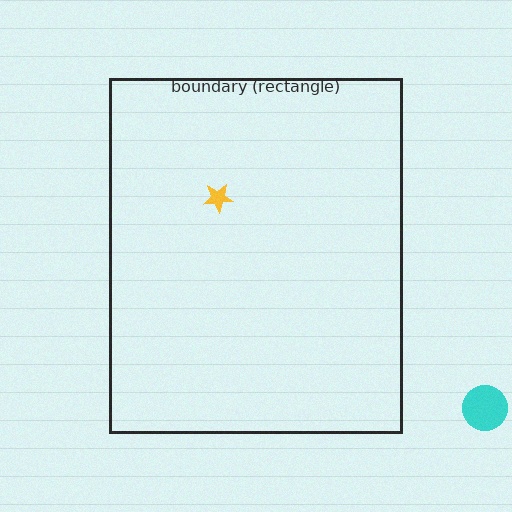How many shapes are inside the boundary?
1 inside, 1 outside.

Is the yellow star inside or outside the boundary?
Inside.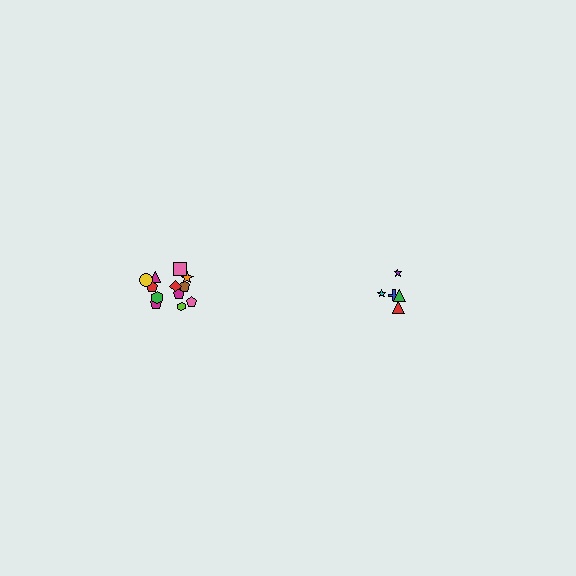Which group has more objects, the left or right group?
The left group.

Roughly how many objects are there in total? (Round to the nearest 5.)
Roughly 15 objects in total.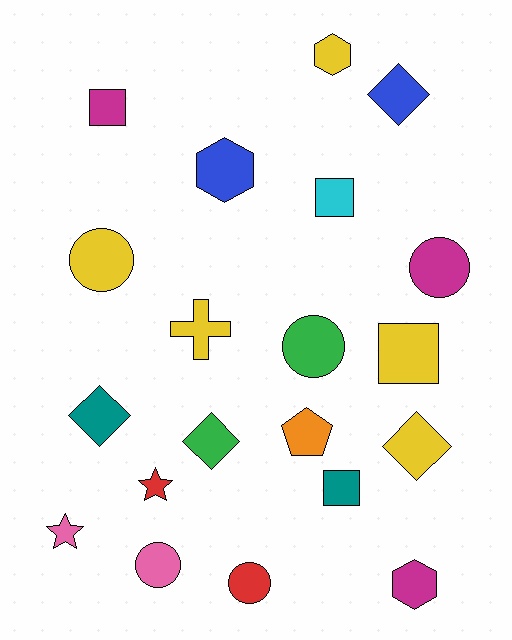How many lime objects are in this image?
There are no lime objects.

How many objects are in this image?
There are 20 objects.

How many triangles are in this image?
There are no triangles.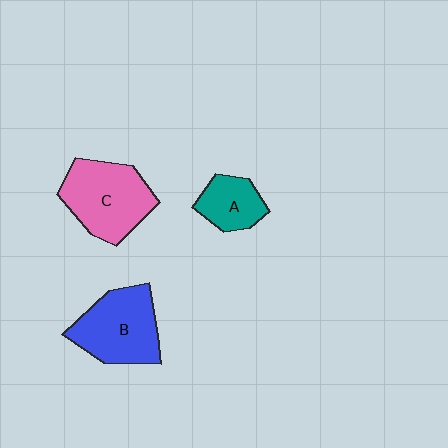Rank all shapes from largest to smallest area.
From largest to smallest: C (pink), B (blue), A (teal).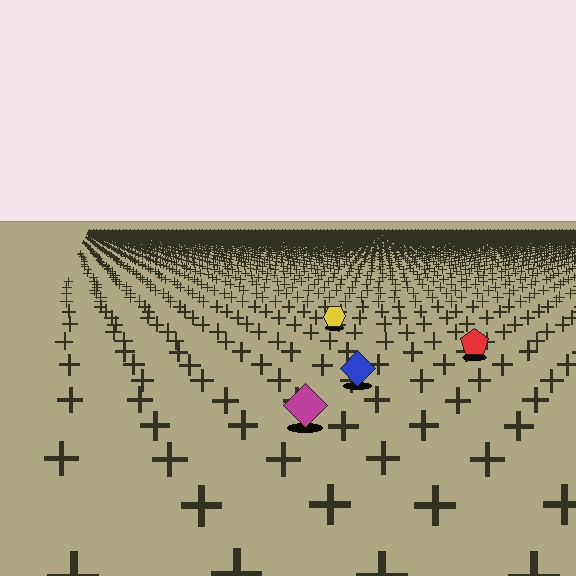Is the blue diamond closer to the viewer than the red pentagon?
Yes. The blue diamond is closer — you can tell from the texture gradient: the ground texture is coarser near it.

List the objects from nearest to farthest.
From nearest to farthest: the magenta diamond, the blue diamond, the red pentagon, the yellow hexagon.